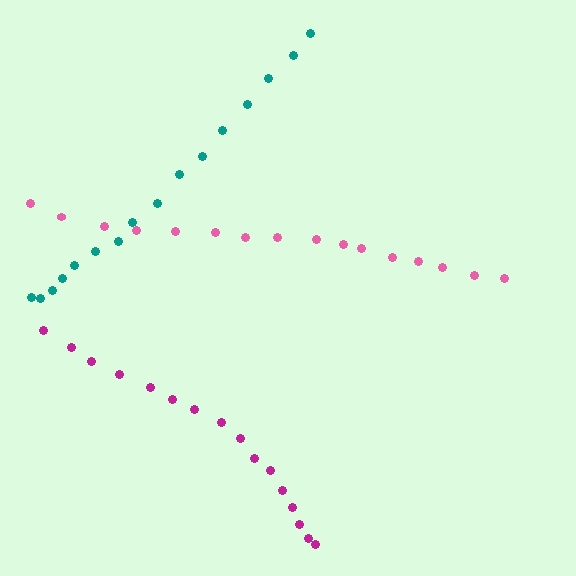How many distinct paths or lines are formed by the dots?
There are 3 distinct paths.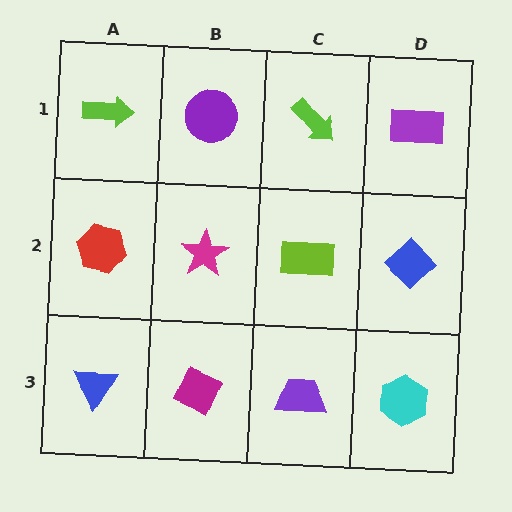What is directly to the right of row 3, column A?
A magenta diamond.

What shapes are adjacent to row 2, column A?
A lime arrow (row 1, column A), a blue triangle (row 3, column A), a magenta star (row 2, column B).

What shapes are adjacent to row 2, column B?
A purple circle (row 1, column B), a magenta diamond (row 3, column B), a red hexagon (row 2, column A), a lime rectangle (row 2, column C).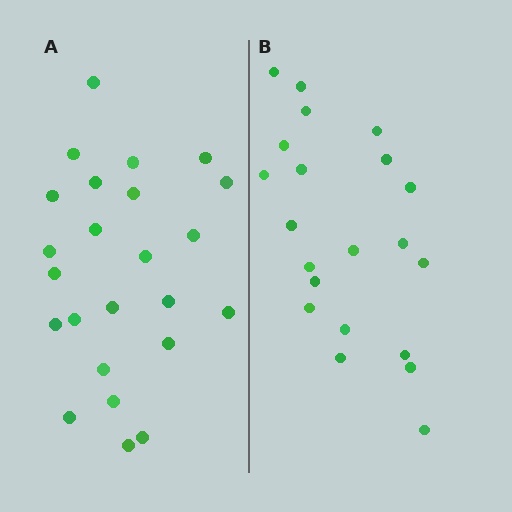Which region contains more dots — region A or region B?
Region A (the left region) has more dots.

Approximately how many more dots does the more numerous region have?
Region A has just a few more — roughly 2 or 3 more dots than region B.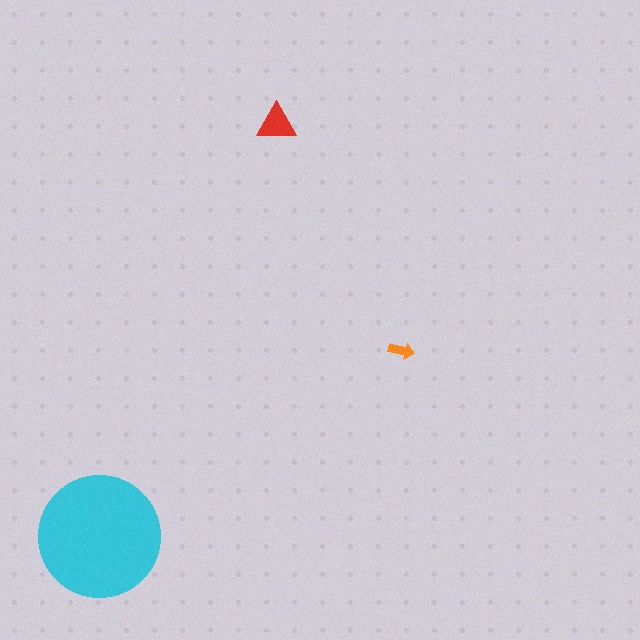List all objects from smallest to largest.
The orange arrow, the red triangle, the cyan circle.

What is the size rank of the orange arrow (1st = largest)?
3rd.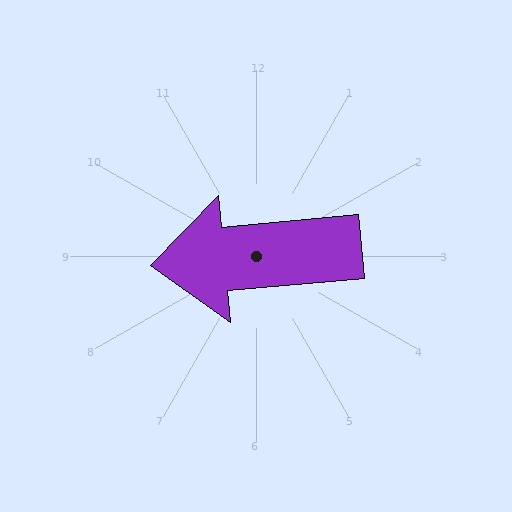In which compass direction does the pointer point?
West.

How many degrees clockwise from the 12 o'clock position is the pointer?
Approximately 265 degrees.